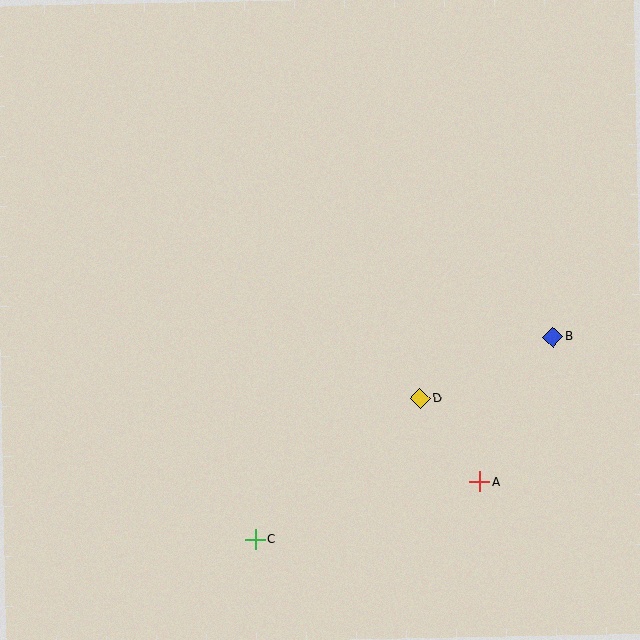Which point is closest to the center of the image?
Point D at (420, 398) is closest to the center.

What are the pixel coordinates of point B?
Point B is at (553, 337).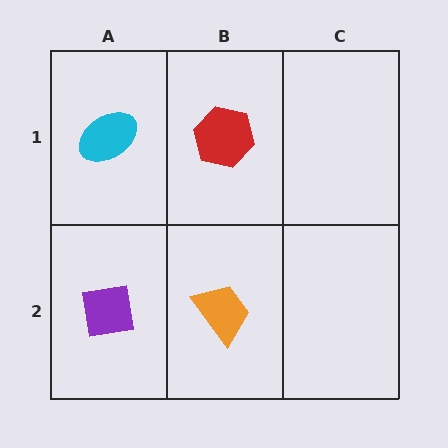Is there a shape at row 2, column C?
No, that cell is empty.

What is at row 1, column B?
A red hexagon.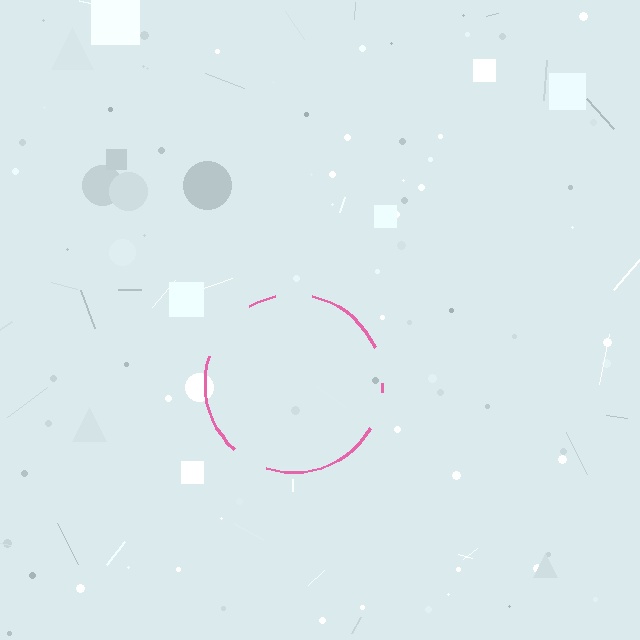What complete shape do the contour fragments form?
The contour fragments form a circle.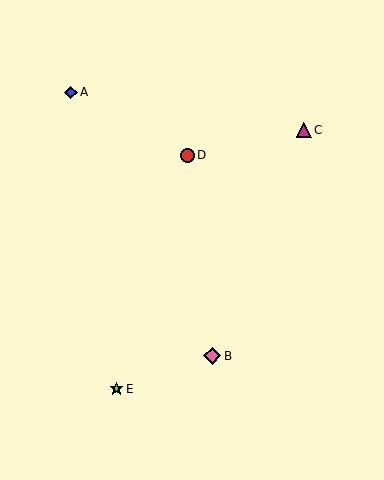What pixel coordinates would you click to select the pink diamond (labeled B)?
Click at (212, 356) to select the pink diamond B.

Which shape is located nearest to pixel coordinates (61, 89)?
The blue diamond (labeled A) at (71, 92) is nearest to that location.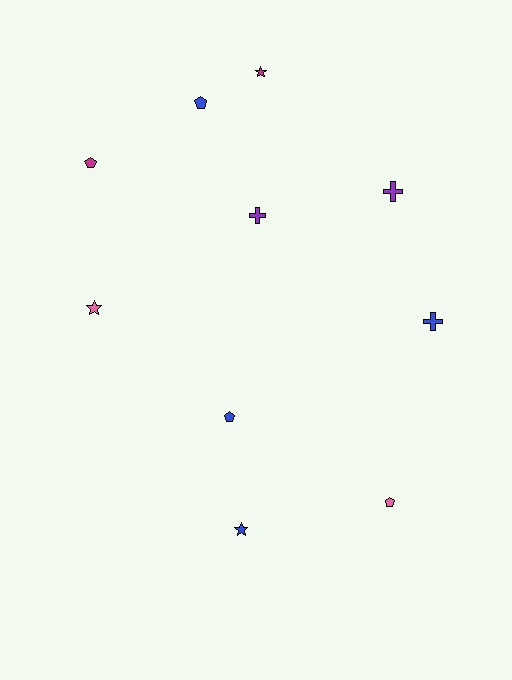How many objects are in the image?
There are 10 objects.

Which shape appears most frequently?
Pentagon, with 4 objects.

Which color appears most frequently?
Blue, with 4 objects.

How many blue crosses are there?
There is 1 blue cross.